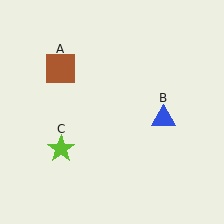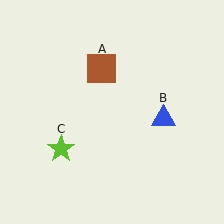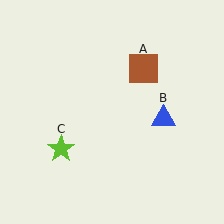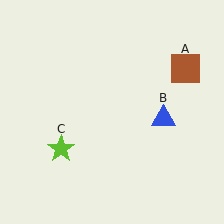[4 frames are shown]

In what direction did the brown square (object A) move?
The brown square (object A) moved right.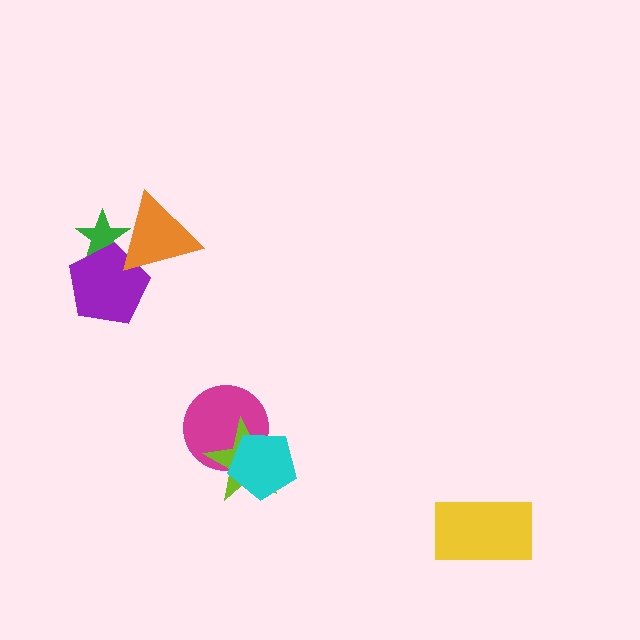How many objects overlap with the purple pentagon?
2 objects overlap with the purple pentagon.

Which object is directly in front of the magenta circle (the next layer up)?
The lime star is directly in front of the magenta circle.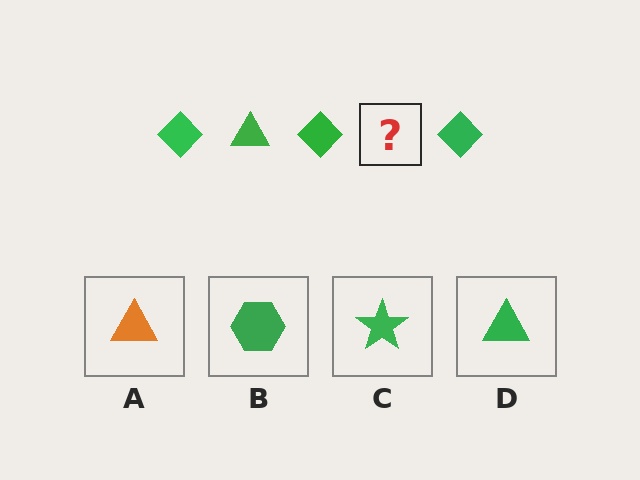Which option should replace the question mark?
Option D.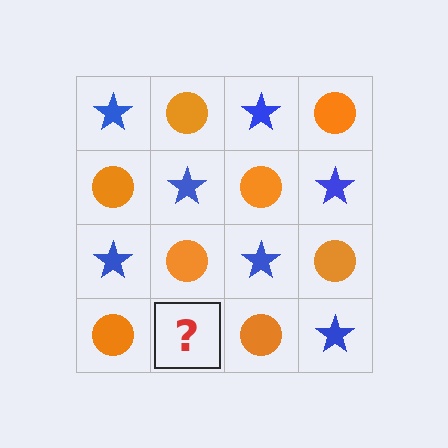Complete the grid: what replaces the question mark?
The question mark should be replaced with a blue star.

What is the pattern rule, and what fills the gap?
The rule is that it alternates blue star and orange circle in a checkerboard pattern. The gap should be filled with a blue star.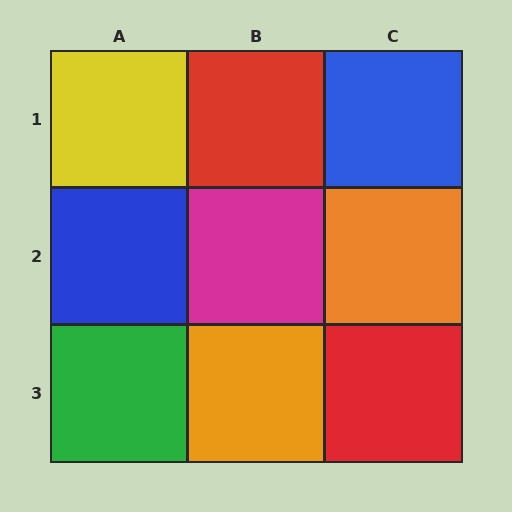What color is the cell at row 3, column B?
Orange.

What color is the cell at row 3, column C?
Red.